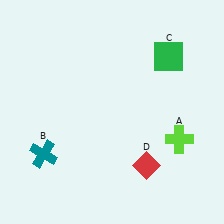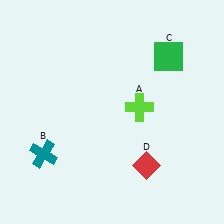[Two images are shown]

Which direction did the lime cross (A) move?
The lime cross (A) moved left.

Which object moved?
The lime cross (A) moved left.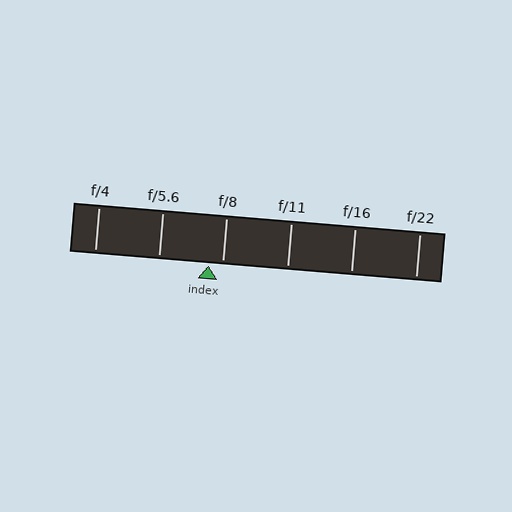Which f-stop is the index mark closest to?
The index mark is closest to f/8.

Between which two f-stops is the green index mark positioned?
The index mark is between f/5.6 and f/8.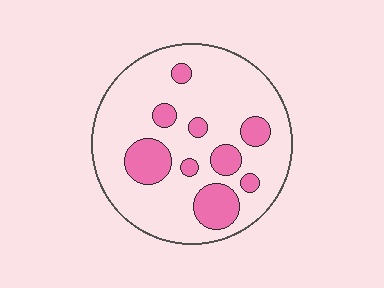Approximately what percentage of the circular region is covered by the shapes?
Approximately 20%.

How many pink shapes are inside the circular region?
9.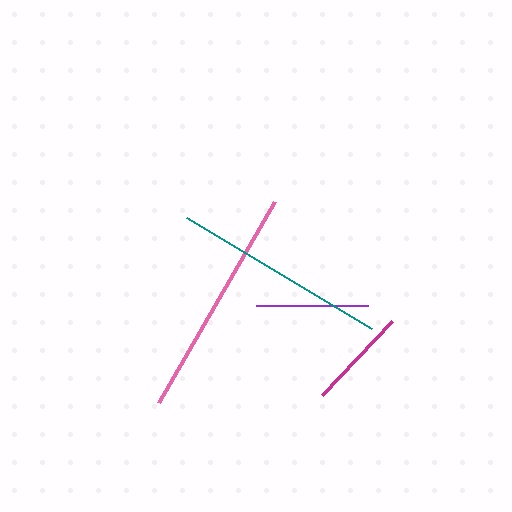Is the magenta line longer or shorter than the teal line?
The teal line is longer than the magenta line.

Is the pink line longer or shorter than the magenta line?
The pink line is longer than the magenta line.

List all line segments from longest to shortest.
From longest to shortest: pink, teal, purple, magenta.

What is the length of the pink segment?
The pink segment is approximately 233 pixels long.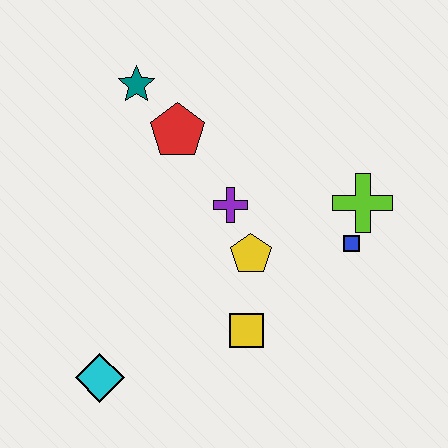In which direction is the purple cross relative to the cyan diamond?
The purple cross is above the cyan diamond.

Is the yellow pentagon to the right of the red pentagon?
Yes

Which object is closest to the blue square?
The lime cross is closest to the blue square.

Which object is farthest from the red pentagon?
The cyan diamond is farthest from the red pentagon.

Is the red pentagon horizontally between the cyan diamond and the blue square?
Yes